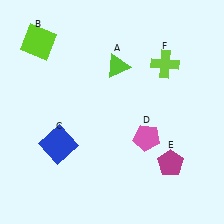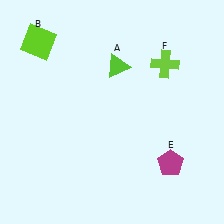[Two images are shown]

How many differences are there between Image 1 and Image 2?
There are 2 differences between the two images.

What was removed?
The blue square (C), the pink pentagon (D) were removed in Image 2.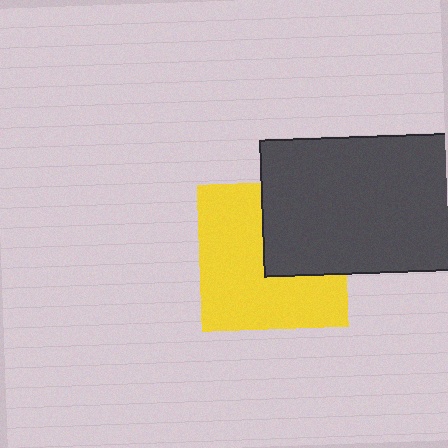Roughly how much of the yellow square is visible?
About half of it is visible (roughly 63%).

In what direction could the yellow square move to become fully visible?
The yellow square could move toward the lower-left. That would shift it out from behind the dark gray rectangle entirely.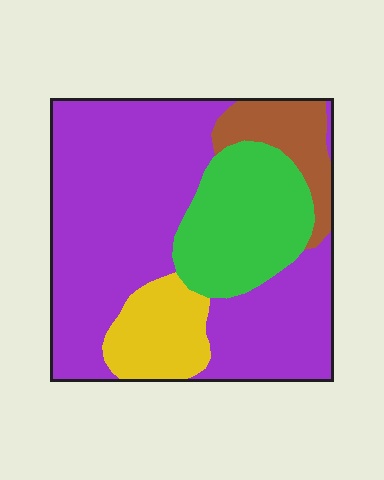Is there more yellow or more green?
Green.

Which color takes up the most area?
Purple, at roughly 60%.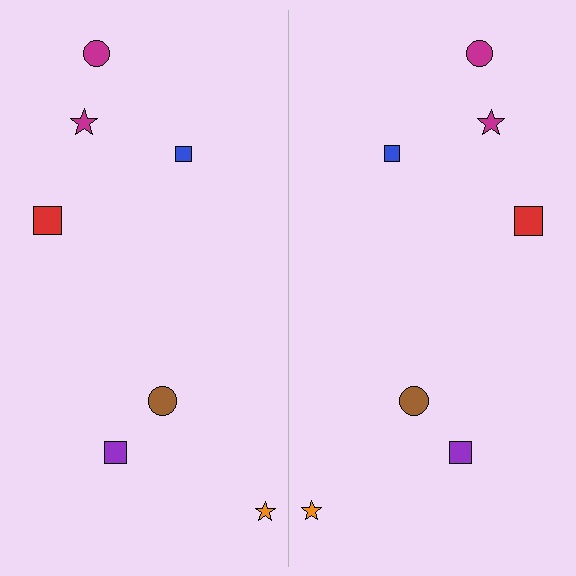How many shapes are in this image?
There are 14 shapes in this image.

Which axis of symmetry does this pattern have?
The pattern has a vertical axis of symmetry running through the center of the image.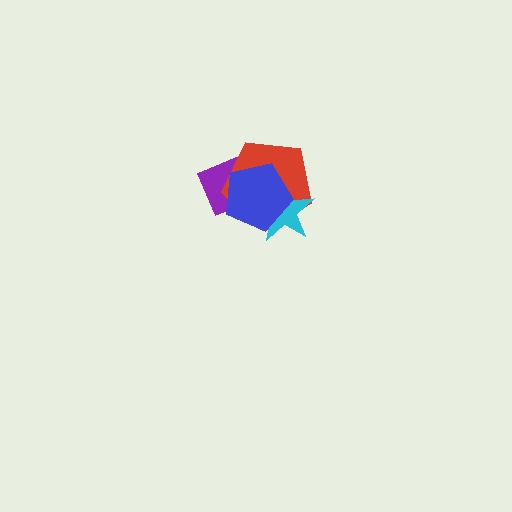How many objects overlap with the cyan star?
2 objects overlap with the cyan star.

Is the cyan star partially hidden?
Yes, it is partially covered by another shape.